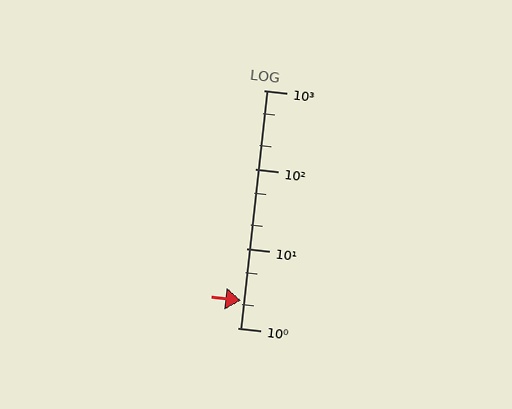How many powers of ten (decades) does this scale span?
The scale spans 3 decades, from 1 to 1000.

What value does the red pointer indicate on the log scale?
The pointer indicates approximately 2.2.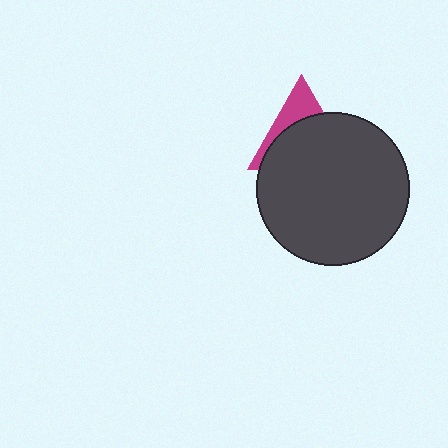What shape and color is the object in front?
The object in front is a dark gray circle.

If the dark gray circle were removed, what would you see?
You would see the complete magenta triangle.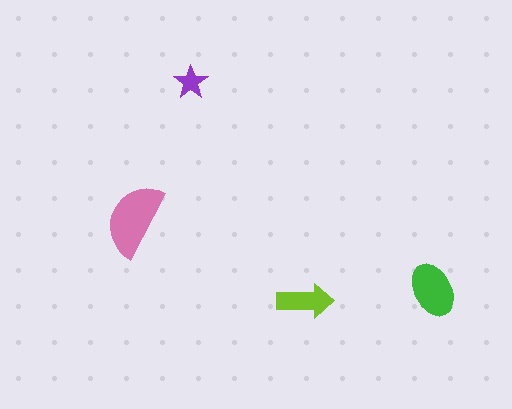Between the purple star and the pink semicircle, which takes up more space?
The pink semicircle.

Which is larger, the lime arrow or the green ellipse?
The green ellipse.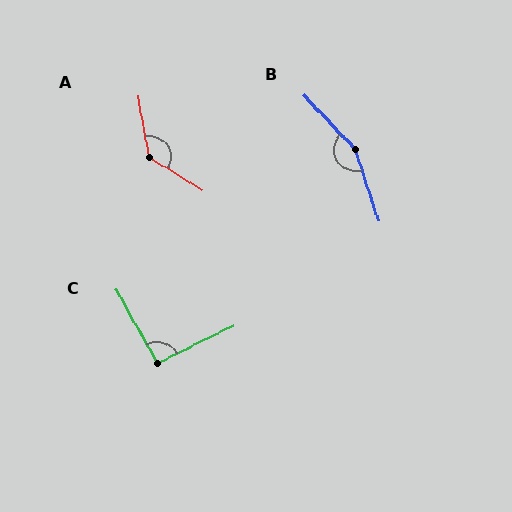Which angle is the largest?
B, at approximately 155 degrees.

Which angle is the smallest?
C, at approximately 93 degrees.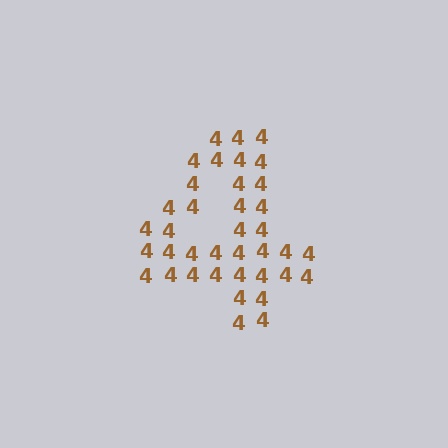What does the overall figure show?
The overall figure shows the digit 4.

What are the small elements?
The small elements are digit 4's.